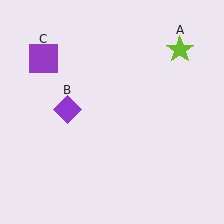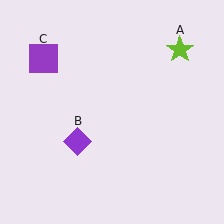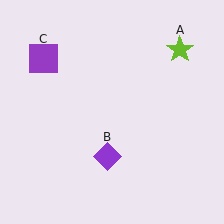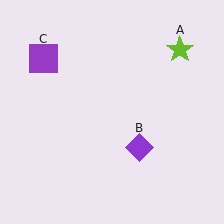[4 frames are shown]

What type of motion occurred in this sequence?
The purple diamond (object B) rotated counterclockwise around the center of the scene.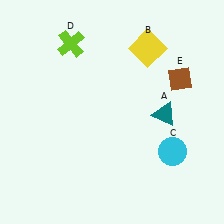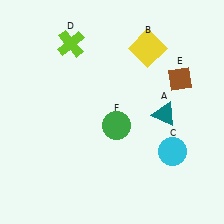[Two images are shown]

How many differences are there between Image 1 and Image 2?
There is 1 difference between the two images.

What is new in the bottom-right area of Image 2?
A green circle (F) was added in the bottom-right area of Image 2.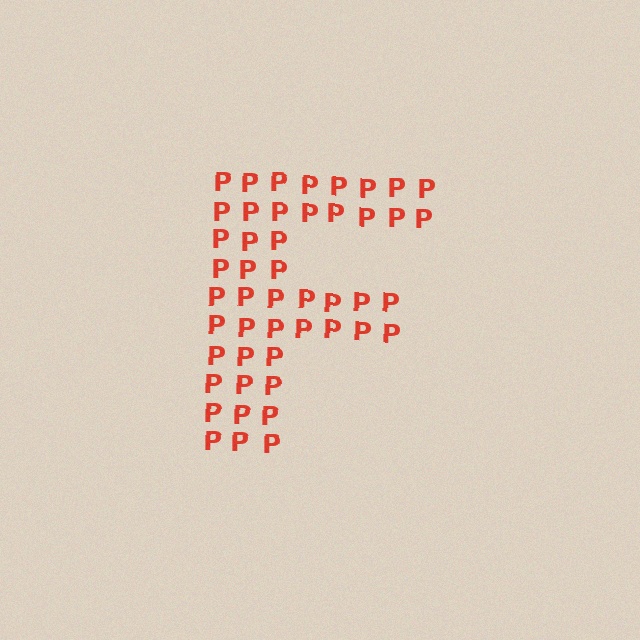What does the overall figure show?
The overall figure shows the letter F.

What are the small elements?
The small elements are letter P's.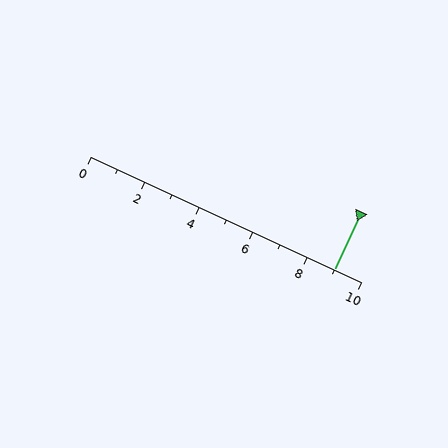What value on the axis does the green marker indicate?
The marker indicates approximately 9.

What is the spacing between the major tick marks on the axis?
The major ticks are spaced 2 apart.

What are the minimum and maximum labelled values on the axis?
The axis runs from 0 to 10.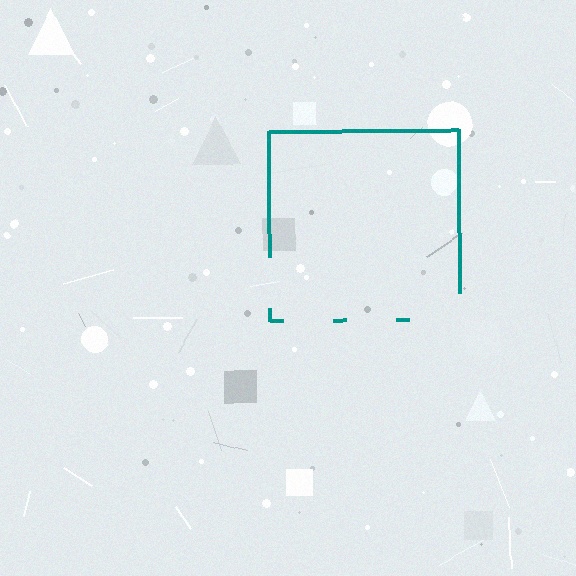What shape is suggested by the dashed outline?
The dashed outline suggests a square.